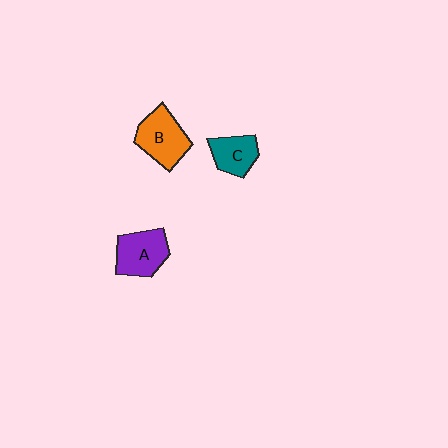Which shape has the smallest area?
Shape C (teal).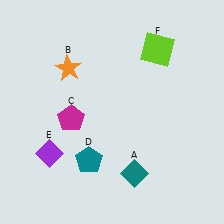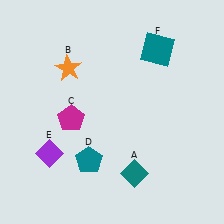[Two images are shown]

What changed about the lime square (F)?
In Image 1, F is lime. In Image 2, it changed to teal.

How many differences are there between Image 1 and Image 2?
There is 1 difference between the two images.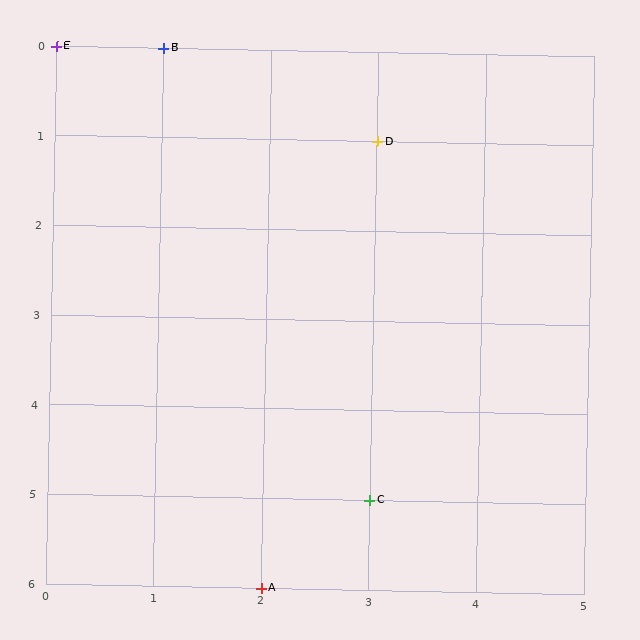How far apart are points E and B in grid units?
Points E and B are 1 column apart.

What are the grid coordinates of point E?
Point E is at grid coordinates (0, 0).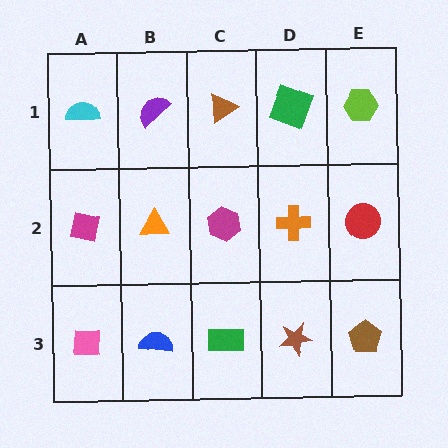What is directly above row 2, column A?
A cyan semicircle.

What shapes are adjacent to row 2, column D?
A green square (row 1, column D), a brown star (row 3, column D), a magenta hexagon (row 2, column C), a red circle (row 2, column E).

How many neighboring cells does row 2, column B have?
4.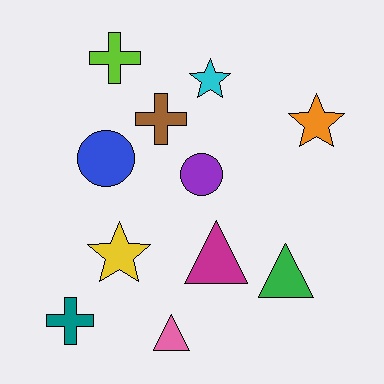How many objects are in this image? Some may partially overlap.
There are 11 objects.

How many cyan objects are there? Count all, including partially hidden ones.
There is 1 cyan object.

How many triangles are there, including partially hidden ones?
There are 3 triangles.